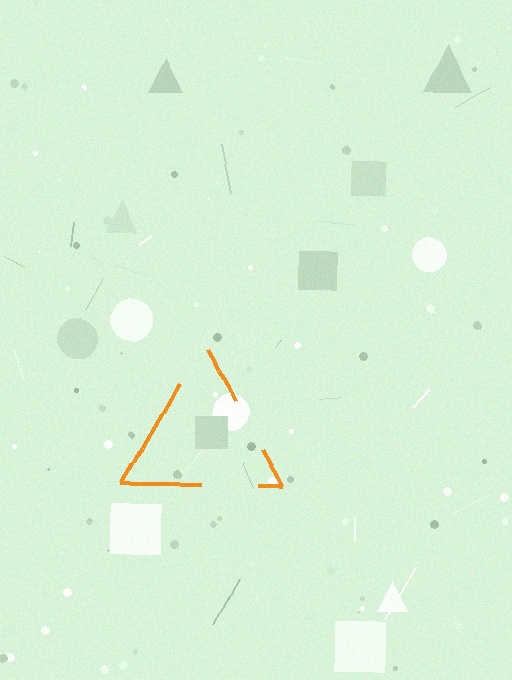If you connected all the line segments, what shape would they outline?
They would outline a triangle.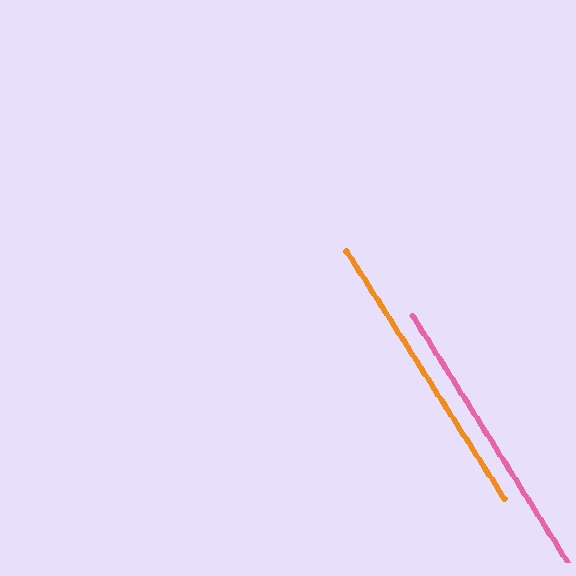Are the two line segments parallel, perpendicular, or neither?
Parallel — their directions differ by only 0.4°.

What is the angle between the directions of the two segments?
Approximately 0 degrees.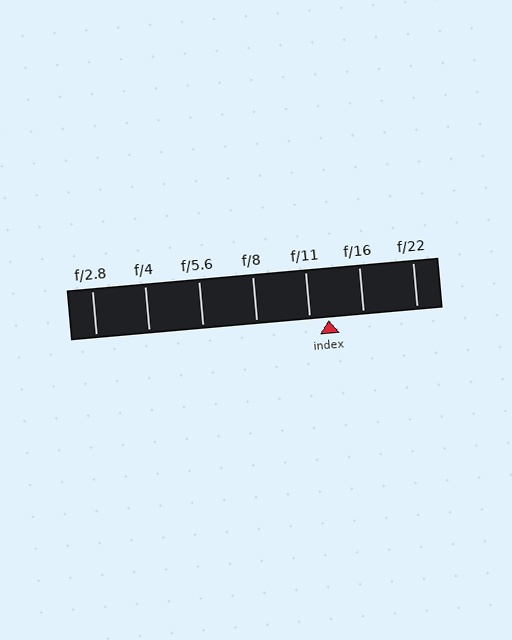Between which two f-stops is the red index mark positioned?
The index mark is between f/11 and f/16.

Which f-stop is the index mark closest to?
The index mark is closest to f/11.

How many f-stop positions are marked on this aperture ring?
There are 7 f-stop positions marked.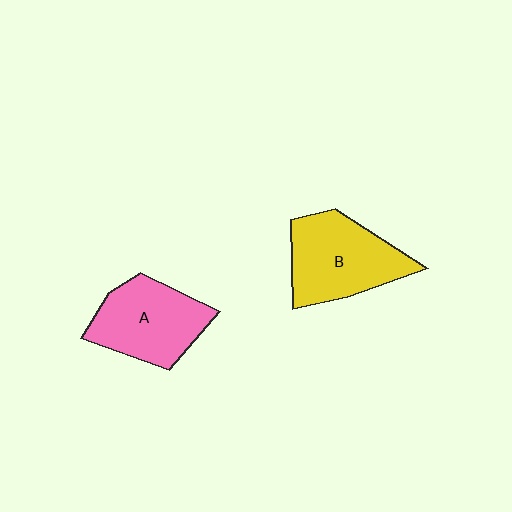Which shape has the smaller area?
Shape A (pink).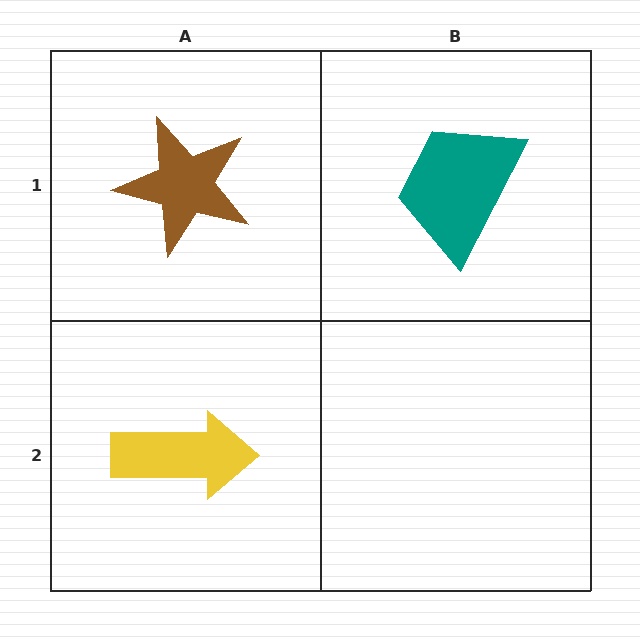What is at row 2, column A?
A yellow arrow.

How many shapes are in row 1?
2 shapes.